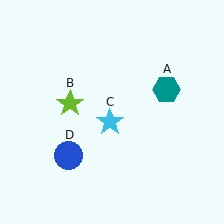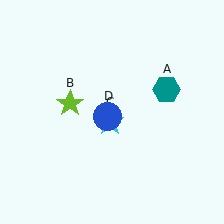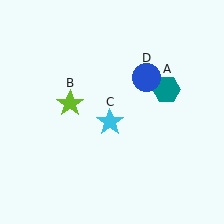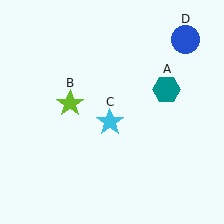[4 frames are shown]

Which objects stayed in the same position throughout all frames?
Teal hexagon (object A) and lime star (object B) and cyan star (object C) remained stationary.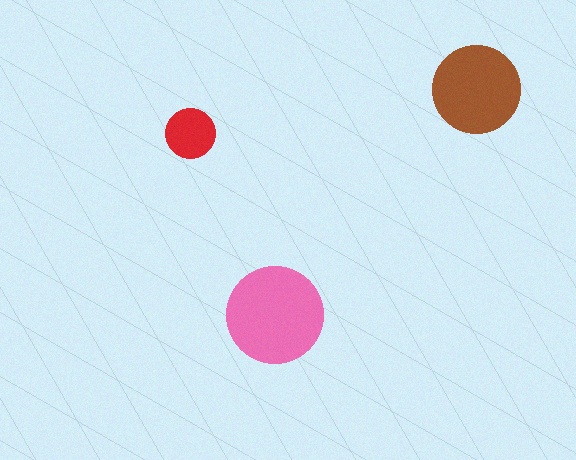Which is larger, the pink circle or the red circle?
The pink one.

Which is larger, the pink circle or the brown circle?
The pink one.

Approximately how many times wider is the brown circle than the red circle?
About 2 times wider.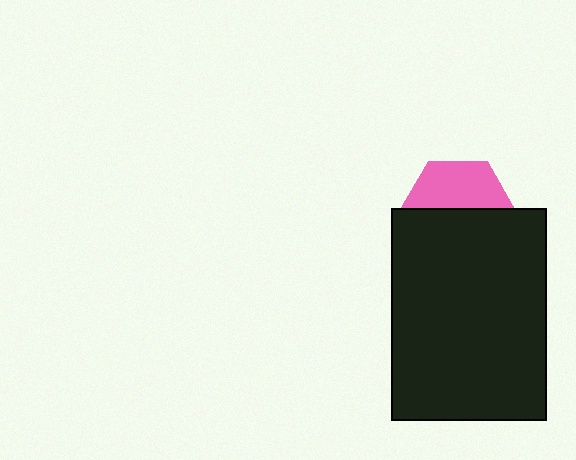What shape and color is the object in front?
The object in front is a black rectangle.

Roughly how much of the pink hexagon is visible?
A small part of it is visible (roughly 44%).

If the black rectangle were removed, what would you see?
You would see the complete pink hexagon.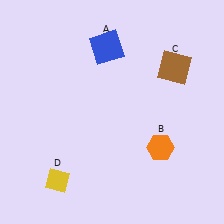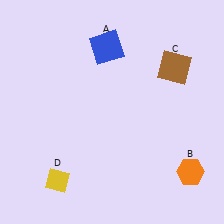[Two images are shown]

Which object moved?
The orange hexagon (B) moved right.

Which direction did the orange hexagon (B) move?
The orange hexagon (B) moved right.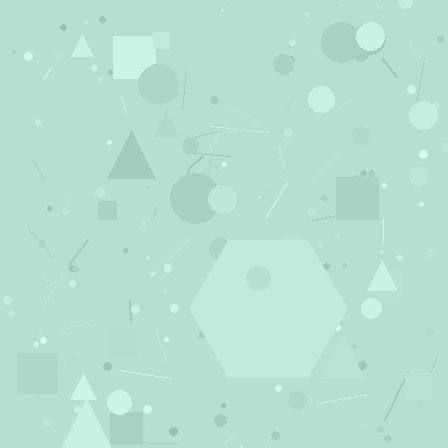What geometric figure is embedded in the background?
A hexagon is embedded in the background.